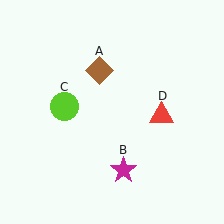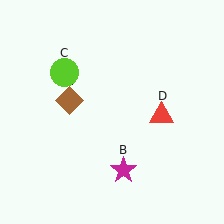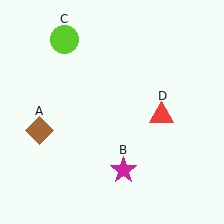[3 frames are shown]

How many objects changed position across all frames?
2 objects changed position: brown diamond (object A), lime circle (object C).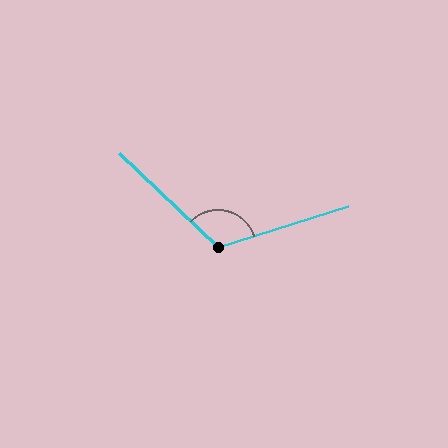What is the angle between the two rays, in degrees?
Approximately 119 degrees.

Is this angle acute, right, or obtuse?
It is obtuse.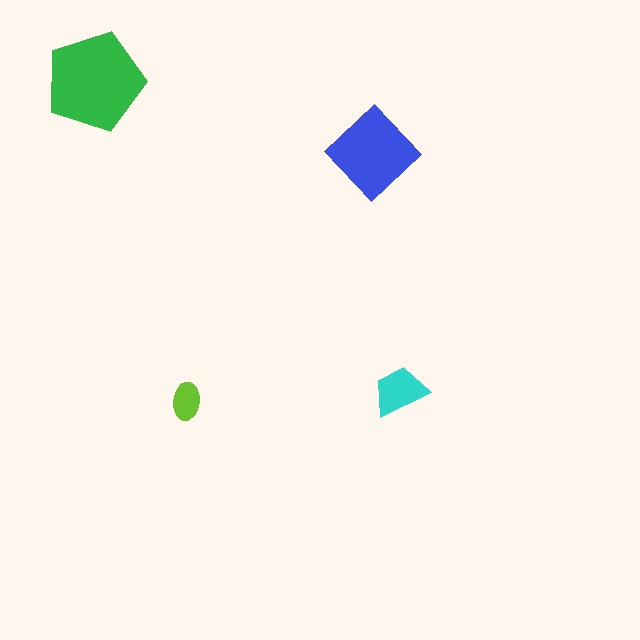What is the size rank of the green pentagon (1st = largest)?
1st.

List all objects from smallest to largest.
The lime ellipse, the cyan trapezoid, the blue diamond, the green pentagon.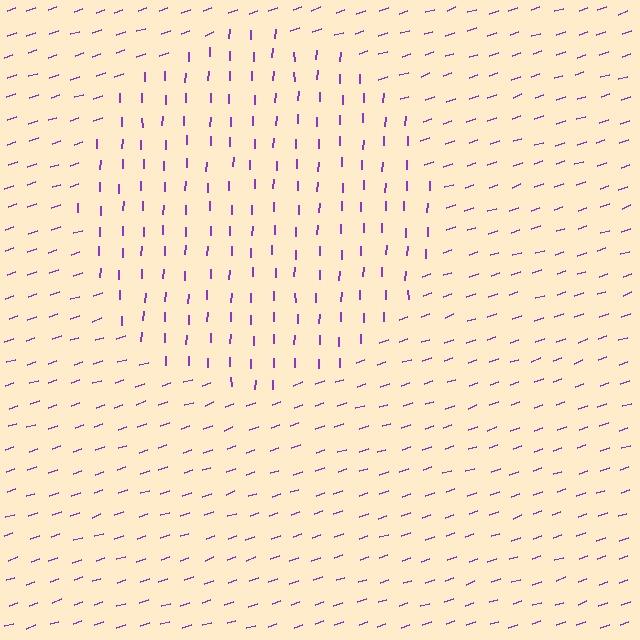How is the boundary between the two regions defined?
The boundary is defined purely by a change in line orientation (approximately 70 degrees difference). All lines are the same color and thickness.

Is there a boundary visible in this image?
Yes, there is a texture boundary formed by a change in line orientation.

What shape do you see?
I see a circle.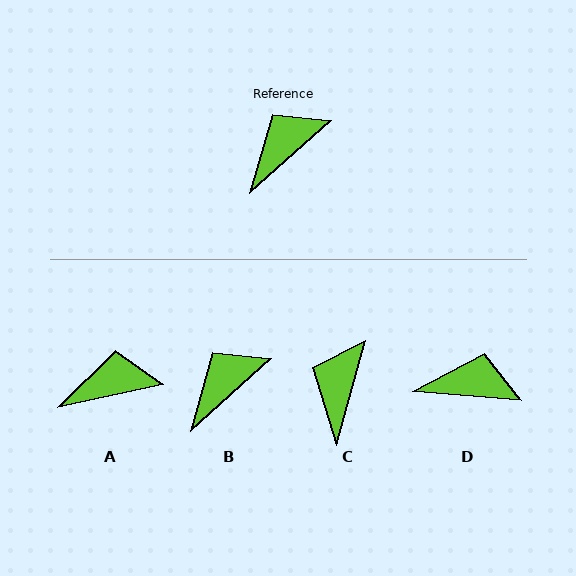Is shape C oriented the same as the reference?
No, it is off by about 33 degrees.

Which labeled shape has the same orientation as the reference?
B.